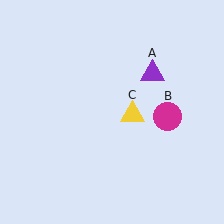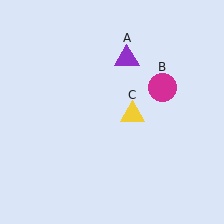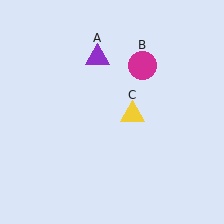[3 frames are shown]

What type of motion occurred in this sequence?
The purple triangle (object A), magenta circle (object B) rotated counterclockwise around the center of the scene.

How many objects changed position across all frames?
2 objects changed position: purple triangle (object A), magenta circle (object B).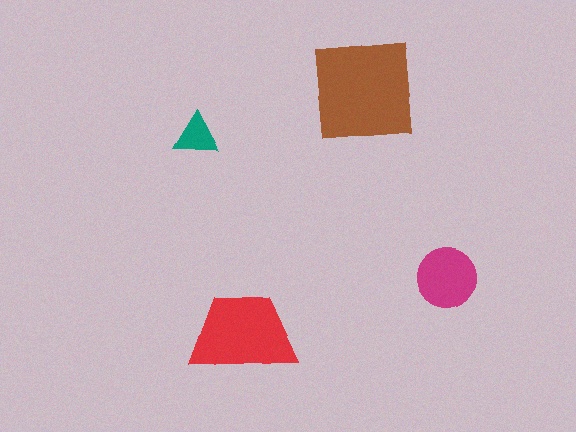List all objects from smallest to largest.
The teal triangle, the magenta circle, the red trapezoid, the brown square.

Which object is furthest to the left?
The teal triangle is leftmost.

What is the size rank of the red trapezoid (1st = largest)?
2nd.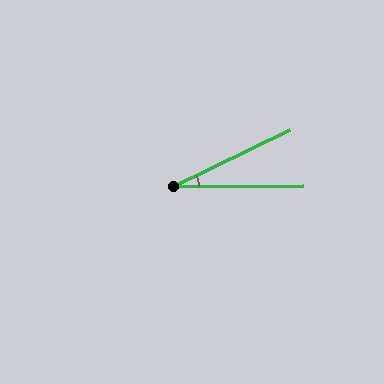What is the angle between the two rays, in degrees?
Approximately 26 degrees.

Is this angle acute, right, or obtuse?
It is acute.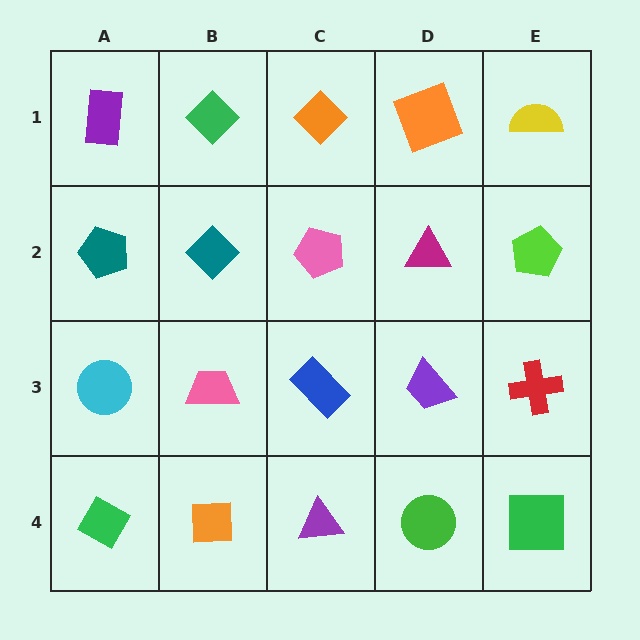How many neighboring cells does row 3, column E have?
3.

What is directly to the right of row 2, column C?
A magenta triangle.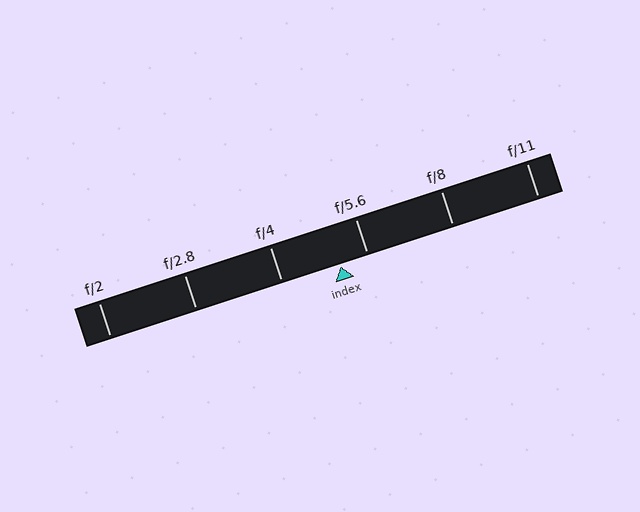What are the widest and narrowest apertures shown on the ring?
The widest aperture shown is f/2 and the narrowest is f/11.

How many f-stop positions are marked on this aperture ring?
There are 6 f-stop positions marked.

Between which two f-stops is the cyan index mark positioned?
The index mark is between f/4 and f/5.6.